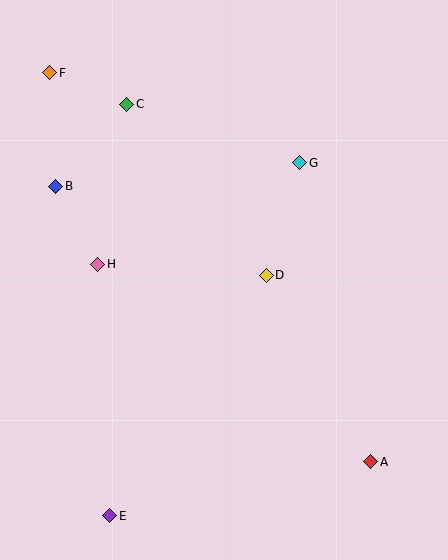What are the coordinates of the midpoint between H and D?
The midpoint between H and D is at (182, 270).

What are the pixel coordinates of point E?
Point E is at (110, 516).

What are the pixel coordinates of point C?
Point C is at (127, 104).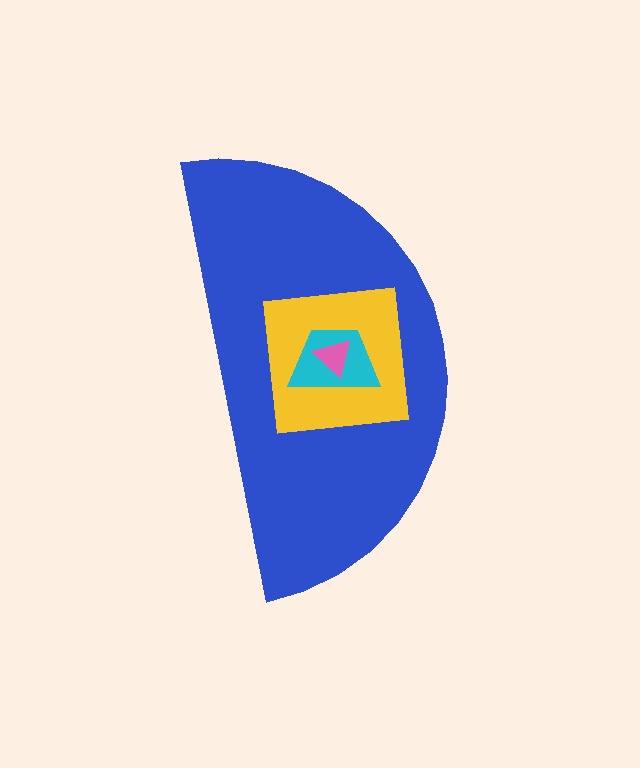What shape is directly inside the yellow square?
The cyan trapezoid.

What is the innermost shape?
The pink triangle.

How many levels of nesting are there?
4.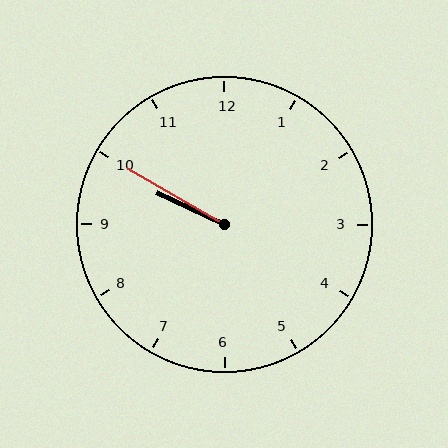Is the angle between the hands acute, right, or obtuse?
It is acute.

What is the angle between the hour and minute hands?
Approximately 5 degrees.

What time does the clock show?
9:50.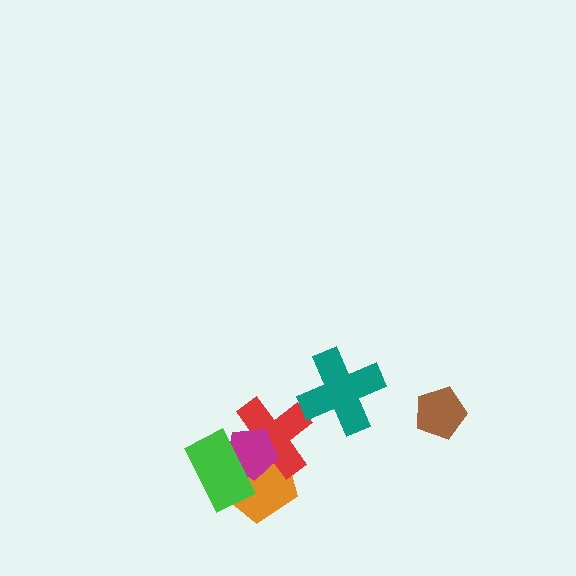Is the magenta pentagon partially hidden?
Yes, it is partially covered by another shape.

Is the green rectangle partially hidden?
No, no other shape covers it.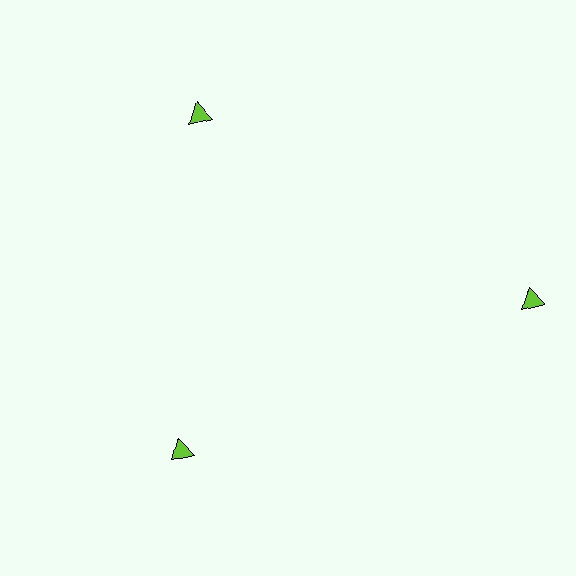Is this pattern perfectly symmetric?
No. The 3 lime triangles are arranged in a ring, but one element near the 3 o'clock position is pushed outward from the center, breaking the 3-fold rotational symmetry.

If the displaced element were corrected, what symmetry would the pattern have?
It would have 3-fold rotational symmetry — the pattern would map onto itself every 120 degrees.